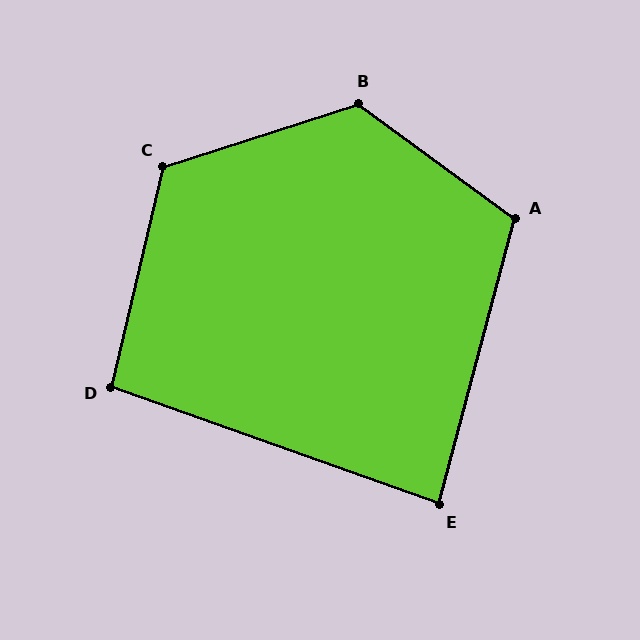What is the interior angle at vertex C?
Approximately 121 degrees (obtuse).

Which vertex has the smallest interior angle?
E, at approximately 85 degrees.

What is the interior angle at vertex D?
Approximately 96 degrees (obtuse).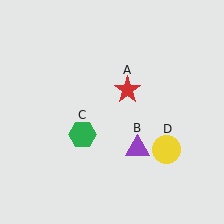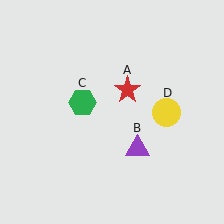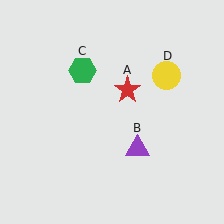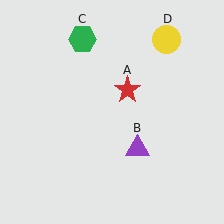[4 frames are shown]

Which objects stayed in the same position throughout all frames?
Red star (object A) and purple triangle (object B) remained stationary.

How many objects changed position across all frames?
2 objects changed position: green hexagon (object C), yellow circle (object D).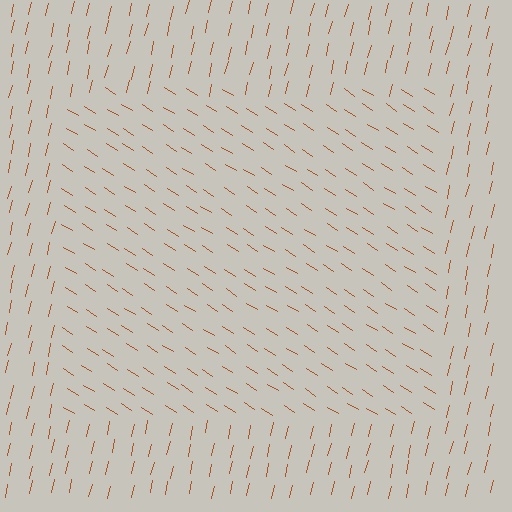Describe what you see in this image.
The image is filled with small brown line segments. A rectangle region in the image has lines oriented differently from the surrounding lines, creating a visible texture boundary.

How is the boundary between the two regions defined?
The boundary is defined purely by a change in line orientation (approximately 70 degrees difference). All lines are the same color and thickness.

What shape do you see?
I see a rectangle.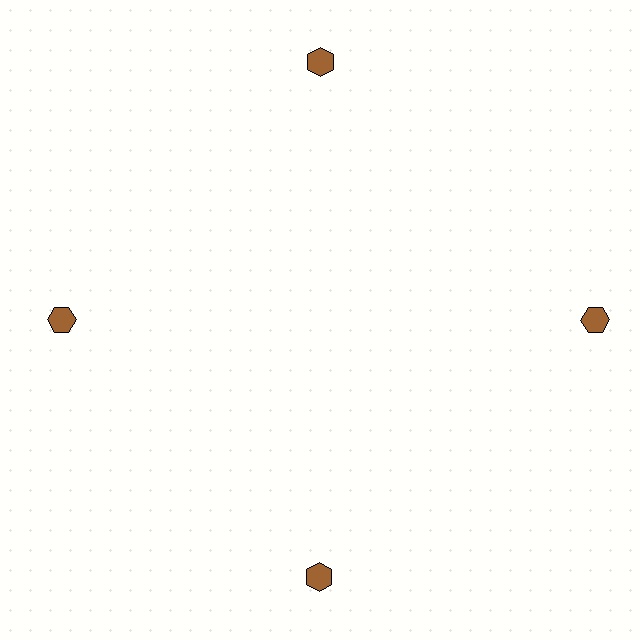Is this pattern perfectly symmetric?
No. The 4 brown hexagons are arranged in a ring, but one element near the 3 o'clock position is pushed outward from the center, breaking the 4-fold rotational symmetry.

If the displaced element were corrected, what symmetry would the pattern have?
It would have 4-fold rotational symmetry — the pattern would map onto itself every 90 degrees.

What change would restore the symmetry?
The symmetry would be restored by moving it inward, back onto the ring so that all 4 hexagons sit at equal angles and equal distance from the center.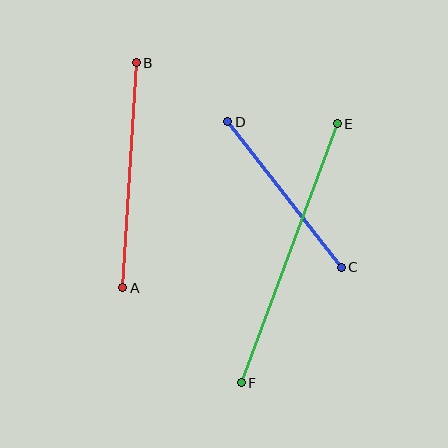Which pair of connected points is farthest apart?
Points E and F are farthest apart.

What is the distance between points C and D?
The distance is approximately 184 pixels.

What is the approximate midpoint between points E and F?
The midpoint is at approximately (289, 253) pixels.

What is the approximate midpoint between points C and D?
The midpoint is at approximately (284, 194) pixels.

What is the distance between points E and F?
The distance is approximately 276 pixels.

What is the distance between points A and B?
The distance is approximately 225 pixels.